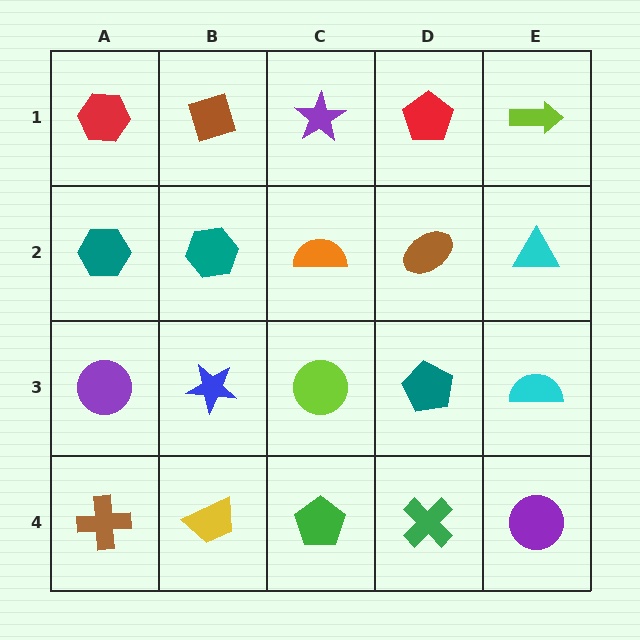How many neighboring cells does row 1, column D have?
3.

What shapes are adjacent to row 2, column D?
A red pentagon (row 1, column D), a teal pentagon (row 3, column D), an orange semicircle (row 2, column C), a cyan triangle (row 2, column E).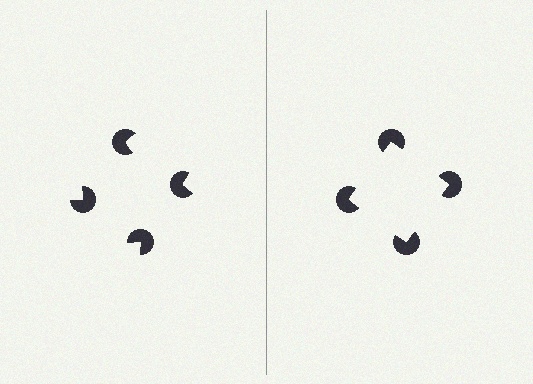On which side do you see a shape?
An illusory square appears on the right side. On the left side the wedge cuts are rotated, so no coherent shape forms.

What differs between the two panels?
The pac-man discs are positioned identically on both sides; only the wedge orientations differ. On the right they align to a square; on the left they are misaligned.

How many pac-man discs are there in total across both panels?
8 — 4 on each side.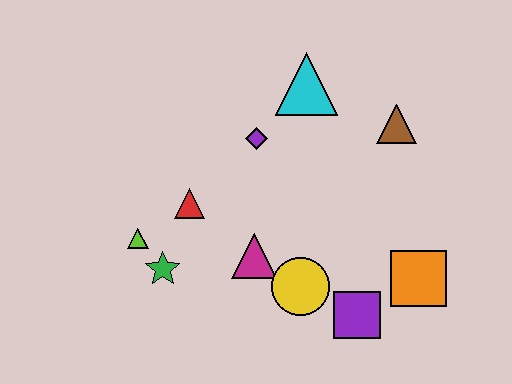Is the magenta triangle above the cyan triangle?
No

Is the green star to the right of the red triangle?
No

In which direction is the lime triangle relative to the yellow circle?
The lime triangle is to the left of the yellow circle.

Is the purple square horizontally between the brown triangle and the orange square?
No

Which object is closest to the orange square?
The purple square is closest to the orange square.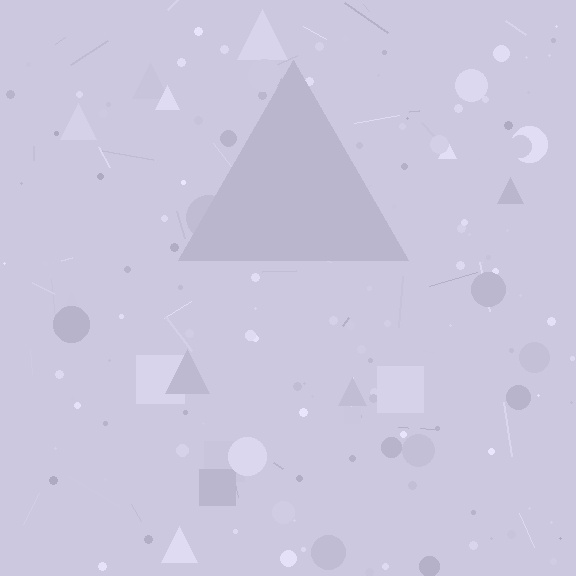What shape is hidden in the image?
A triangle is hidden in the image.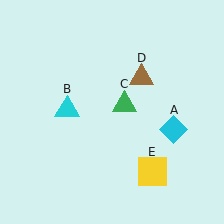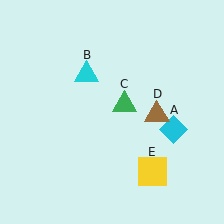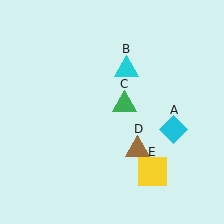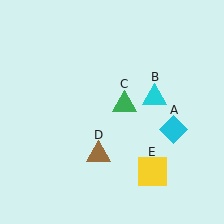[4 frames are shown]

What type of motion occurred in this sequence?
The cyan triangle (object B), brown triangle (object D) rotated clockwise around the center of the scene.